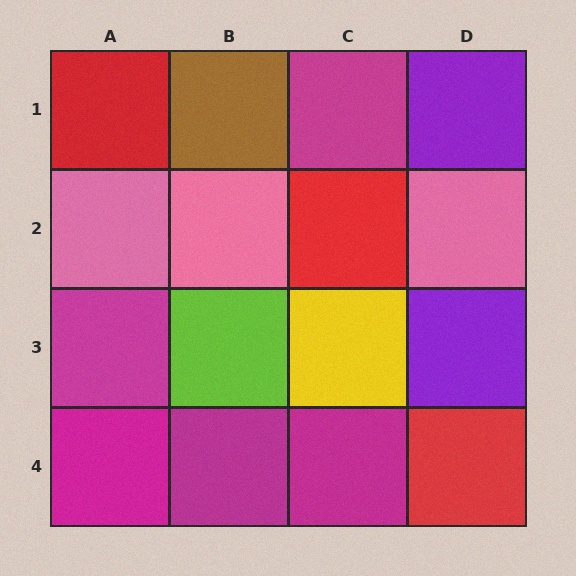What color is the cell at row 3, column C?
Yellow.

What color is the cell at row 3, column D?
Purple.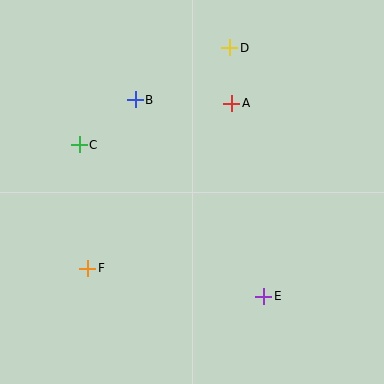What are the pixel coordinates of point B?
Point B is at (135, 100).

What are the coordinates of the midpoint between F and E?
The midpoint between F and E is at (176, 282).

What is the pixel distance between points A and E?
The distance between A and E is 196 pixels.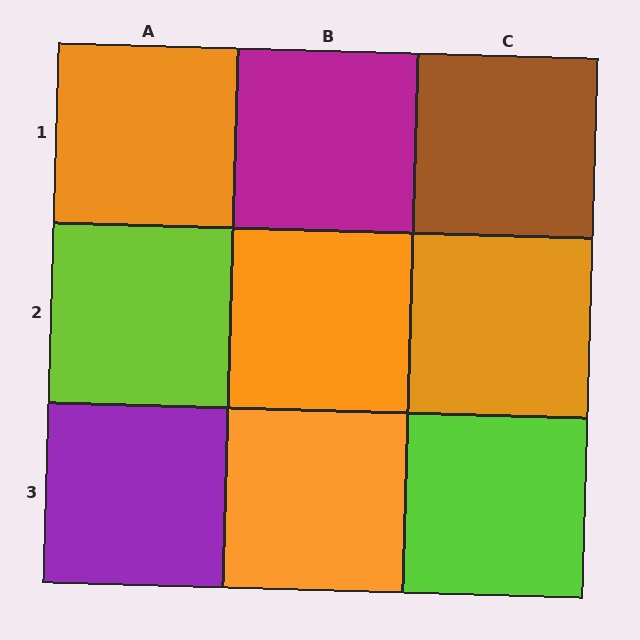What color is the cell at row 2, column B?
Orange.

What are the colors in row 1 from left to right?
Orange, magenta, brown.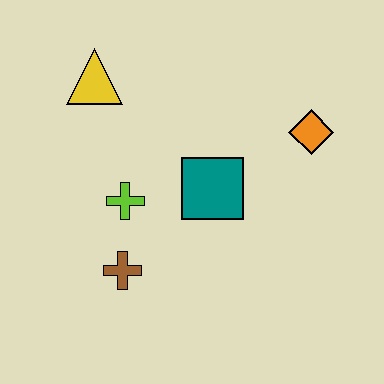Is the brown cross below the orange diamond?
Yes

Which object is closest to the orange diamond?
The teal square is closest to the orange diamond.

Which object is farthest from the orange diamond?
The brown cross is farthest from the orange diamond.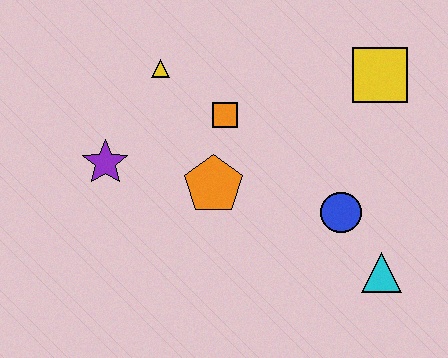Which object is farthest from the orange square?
The cyan triangle is farthest from the orange square.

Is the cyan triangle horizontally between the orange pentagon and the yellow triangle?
No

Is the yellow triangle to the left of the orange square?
Yes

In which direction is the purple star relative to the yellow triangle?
The purple star is below the yellow triangle.